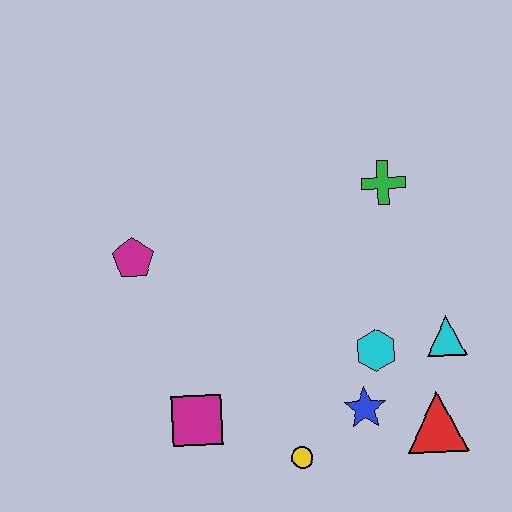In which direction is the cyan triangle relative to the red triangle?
The cyan triangle is above the red triangle.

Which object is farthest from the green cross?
The magenta square is farthest from the green cross.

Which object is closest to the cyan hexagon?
The blue star is closest to the cyan hexagon.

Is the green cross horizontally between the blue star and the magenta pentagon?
No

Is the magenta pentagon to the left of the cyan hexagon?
Yes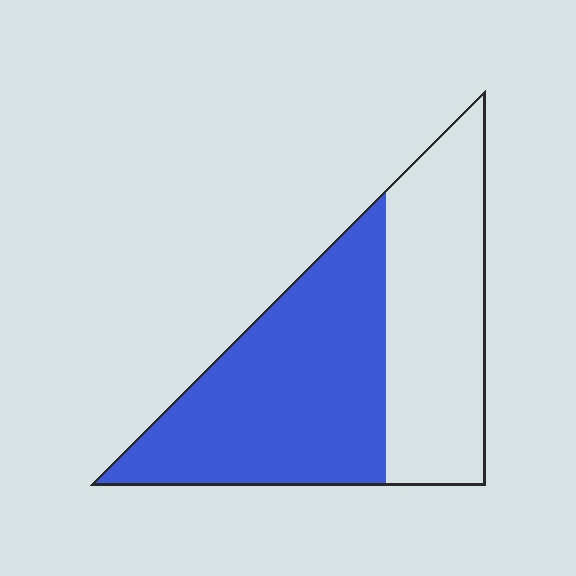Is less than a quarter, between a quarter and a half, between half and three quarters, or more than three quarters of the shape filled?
Between half and three quarters.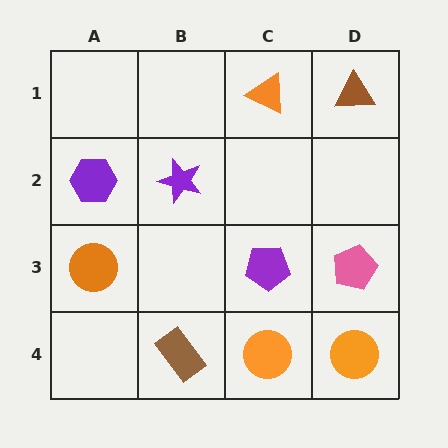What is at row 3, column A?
An orange circle.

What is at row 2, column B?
A purple star.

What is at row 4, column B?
A brown rectangle.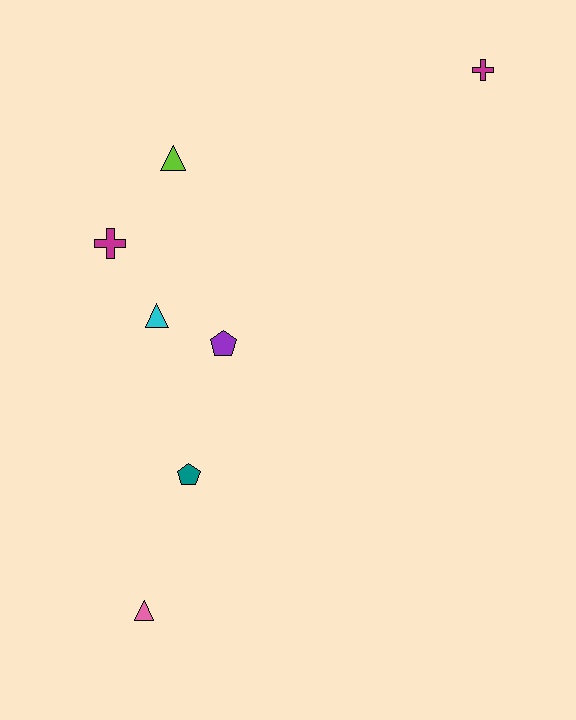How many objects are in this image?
There are 7 objects.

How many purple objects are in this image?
There is 1 purple object.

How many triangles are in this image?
There are 3 triangles.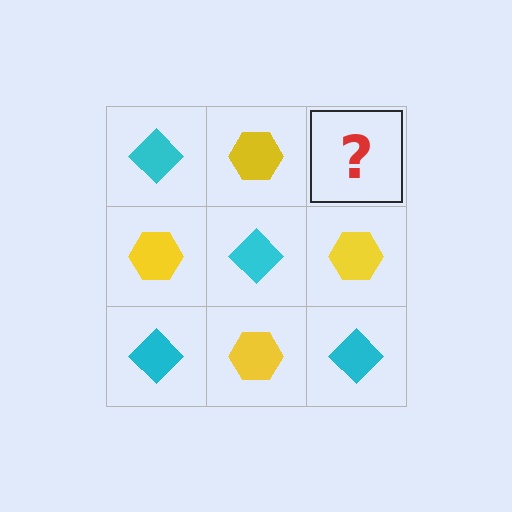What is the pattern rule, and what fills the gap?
The rule is that it alternates cyan diamond and yellow hexagon in a checkerboard pattern. The gap should be filled with a cyan diamond.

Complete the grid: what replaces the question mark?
The question mark should be replaced with a cyan diamond.